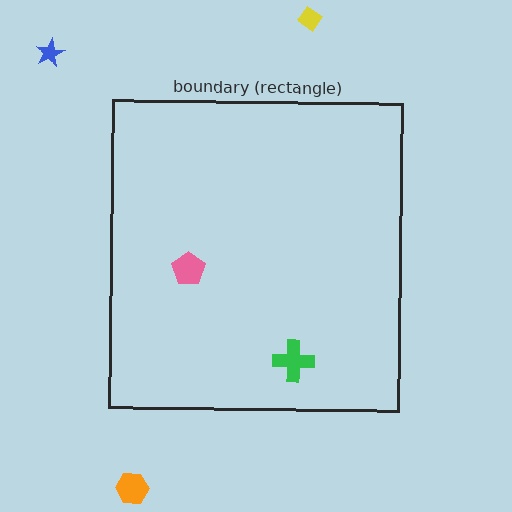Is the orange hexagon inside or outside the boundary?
Outside.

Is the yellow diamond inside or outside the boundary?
Outside.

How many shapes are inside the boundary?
2 inside, 3 outside.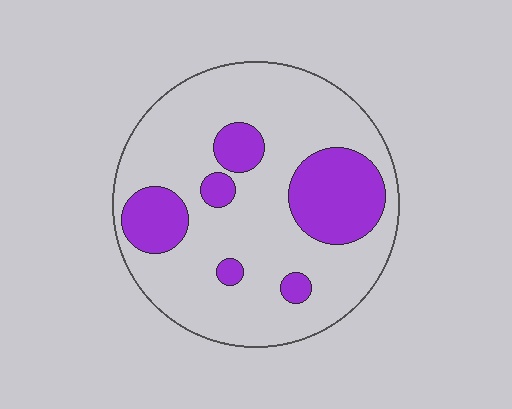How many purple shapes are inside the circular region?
6.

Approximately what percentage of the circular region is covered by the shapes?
Approximately 25%.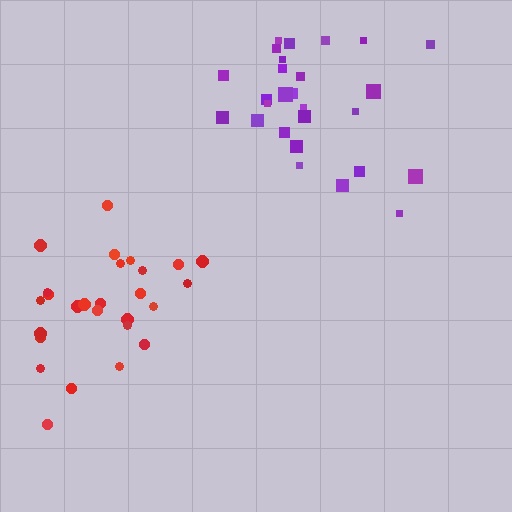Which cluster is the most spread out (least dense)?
Purple.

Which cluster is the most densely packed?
Red.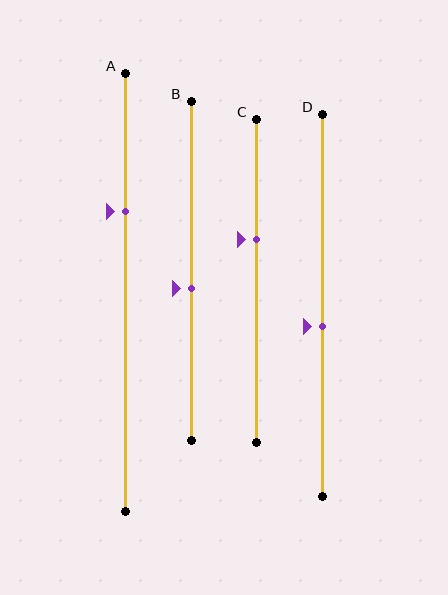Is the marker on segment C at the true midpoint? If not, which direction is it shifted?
No, the marker on segment C is shifted upward by about 13% of the segment length.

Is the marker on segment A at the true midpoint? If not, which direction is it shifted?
No, the marker on segment A is shifted upward by about 18% of the segment length.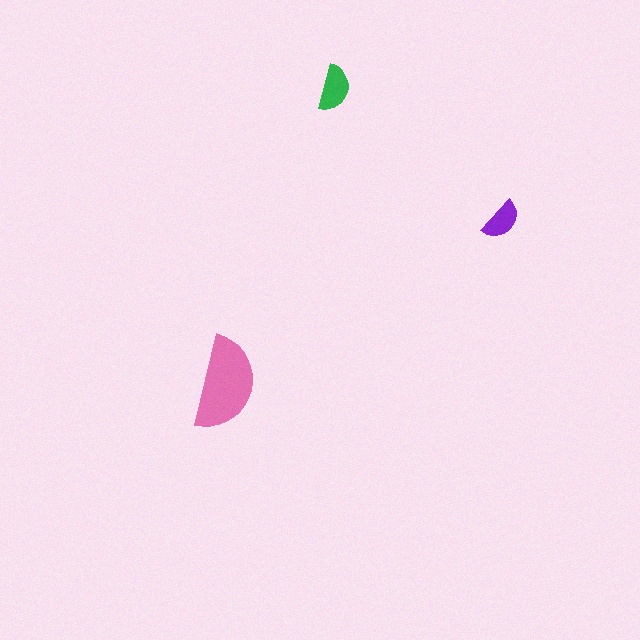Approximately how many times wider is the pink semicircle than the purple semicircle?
About 2 times wider.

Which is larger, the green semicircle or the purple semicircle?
The green one.